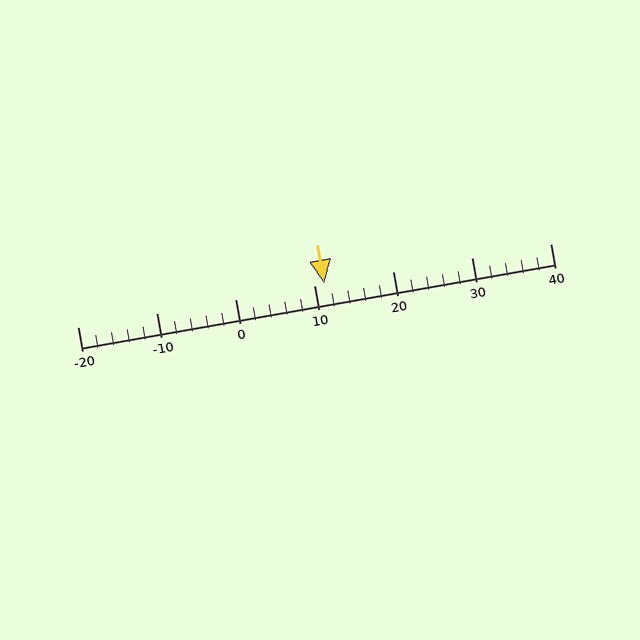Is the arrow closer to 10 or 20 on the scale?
The arrow is closer to 10.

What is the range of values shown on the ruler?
The ruler shows values from -20 to 40.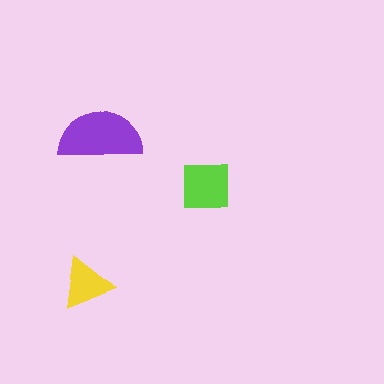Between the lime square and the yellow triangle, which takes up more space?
The lime square.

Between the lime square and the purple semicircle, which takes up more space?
The purple semicircle.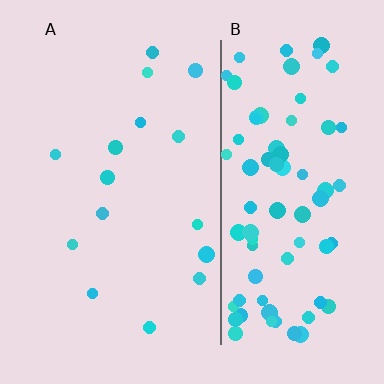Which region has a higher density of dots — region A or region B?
B (the right).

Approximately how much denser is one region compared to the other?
Approximately 5.2× — region B over region A.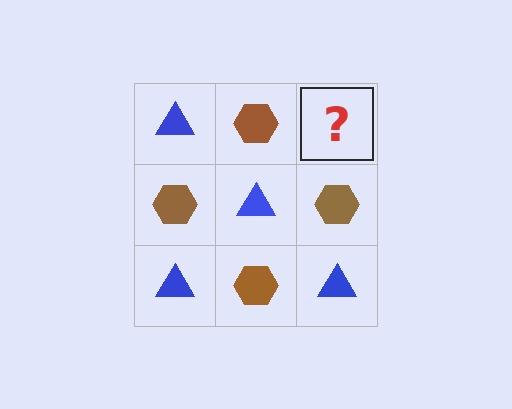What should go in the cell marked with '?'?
The missing cell should contain a blue triangle.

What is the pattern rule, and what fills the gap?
The rule is that it alternates blue triangle and brown hexagon in a checkerboard pattern. The gap should be filled with a blue triangle.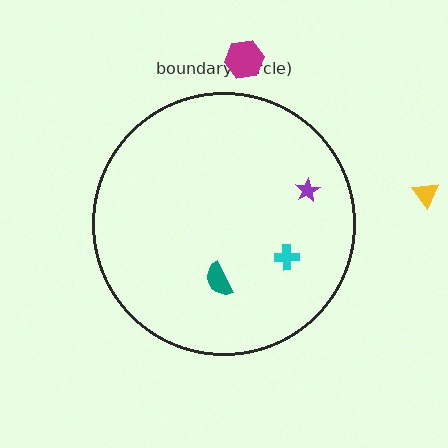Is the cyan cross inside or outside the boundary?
Inside.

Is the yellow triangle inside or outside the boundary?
Outside.